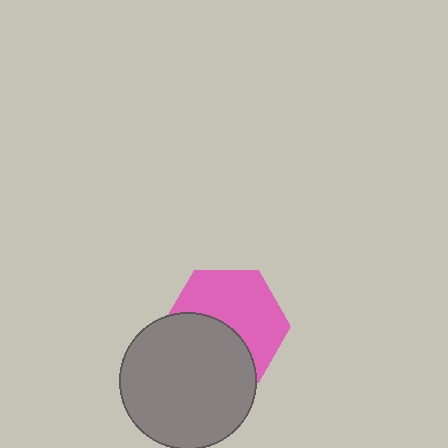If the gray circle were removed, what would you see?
You would see the complete pink hexagon.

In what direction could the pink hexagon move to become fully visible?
The pink hexagon could move up. That would shift it out from behind the gray circle entirely.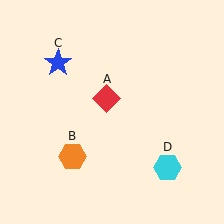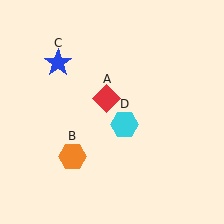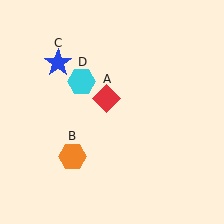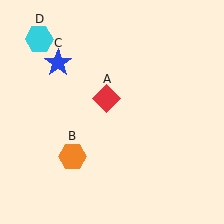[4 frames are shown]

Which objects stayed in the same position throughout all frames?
Red diamond (object A) and orange hexagon (object B) and blue star (object C) remained stationary.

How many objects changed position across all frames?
1 object changed position: cyan hexagon (object D).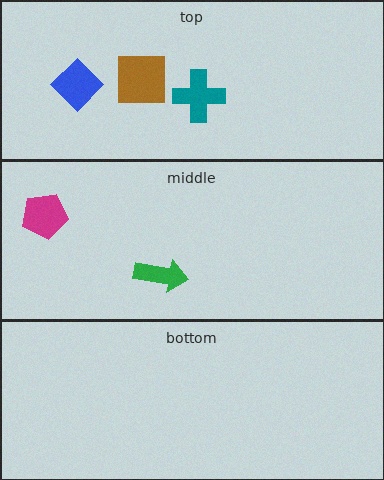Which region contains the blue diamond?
The top region.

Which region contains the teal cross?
The top region.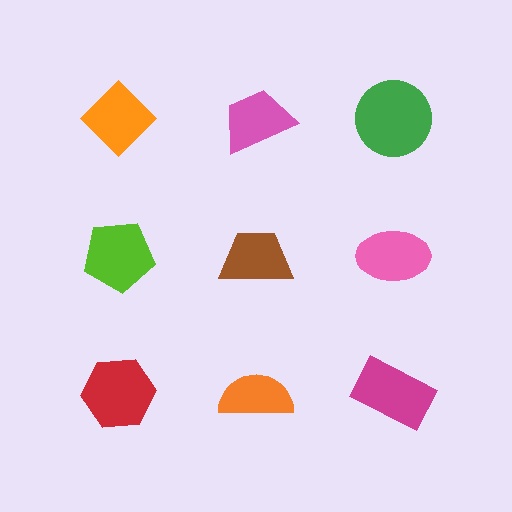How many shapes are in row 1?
3 shapes.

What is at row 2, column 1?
A lime pentagon.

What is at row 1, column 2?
A pink trapezoid.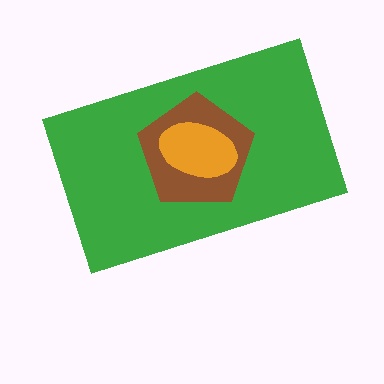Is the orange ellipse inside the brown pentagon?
Yes.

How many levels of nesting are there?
3.